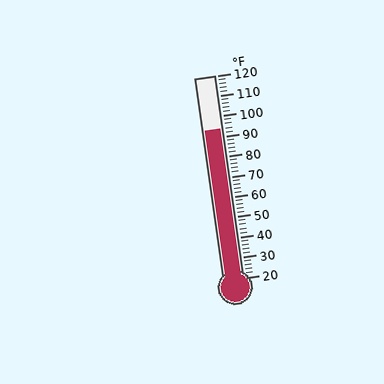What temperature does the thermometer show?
The thermometer shows approximately 94°F.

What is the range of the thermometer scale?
The thermometer scale ranges from 20°F to 120°F.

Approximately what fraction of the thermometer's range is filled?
The thermometer is filled to approximately 75% of its range.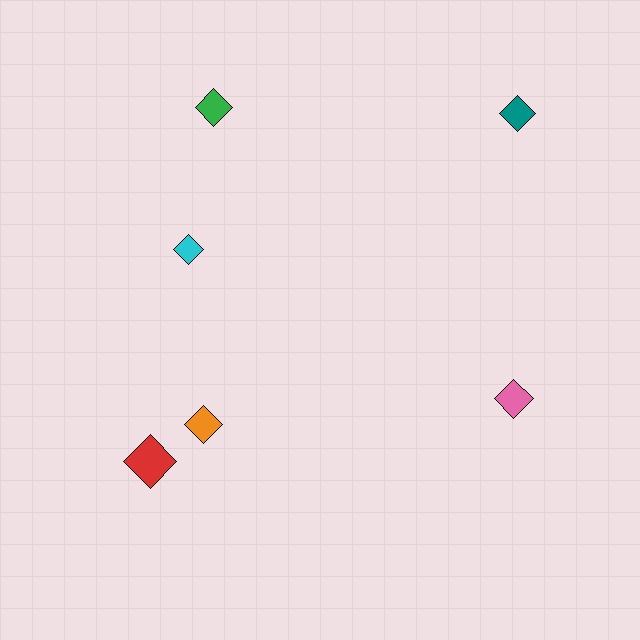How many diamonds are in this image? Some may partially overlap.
There are 6 diamonds.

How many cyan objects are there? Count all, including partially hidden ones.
There is 1 cyan object.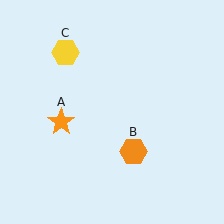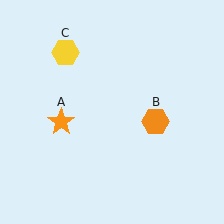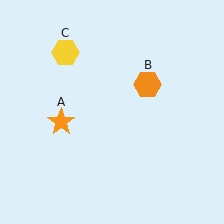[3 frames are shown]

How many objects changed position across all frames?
1 object changed position: orange hexagon (object B).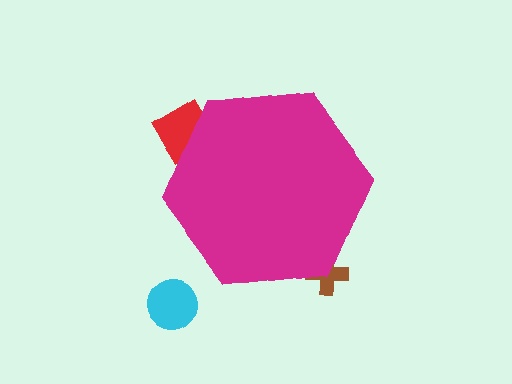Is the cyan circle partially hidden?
No, the cyan circle is fully visible.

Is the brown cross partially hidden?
Yes, the brown cross is partially hidden behind the magenta hexagon.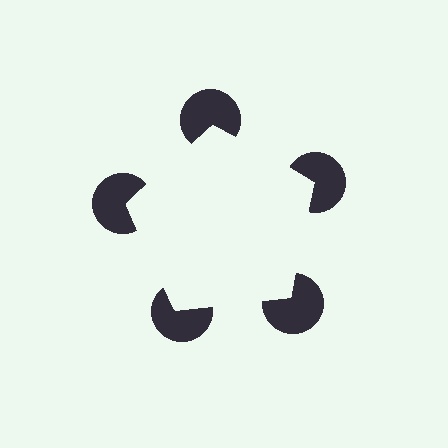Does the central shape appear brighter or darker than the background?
It typically appears slightly brighter than the background, even though no actual brightness change is drawn.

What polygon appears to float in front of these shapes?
An illusory pentagon — its edges are inferred from the aligned wedge cuts in the pac-man discs, not physically drawn.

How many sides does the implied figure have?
5 sides.